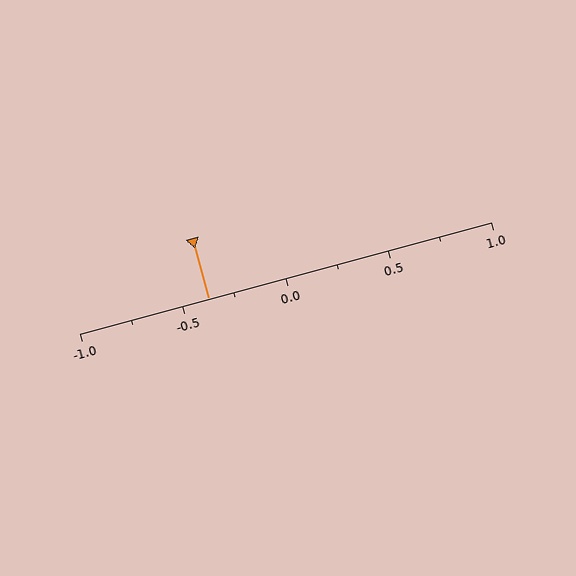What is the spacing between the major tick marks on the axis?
The major ticks are spaced 0.5 apart.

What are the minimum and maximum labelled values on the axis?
The axis runs from -1.0 to 1.0.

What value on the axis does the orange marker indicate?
The marker indicates approximately -0.38.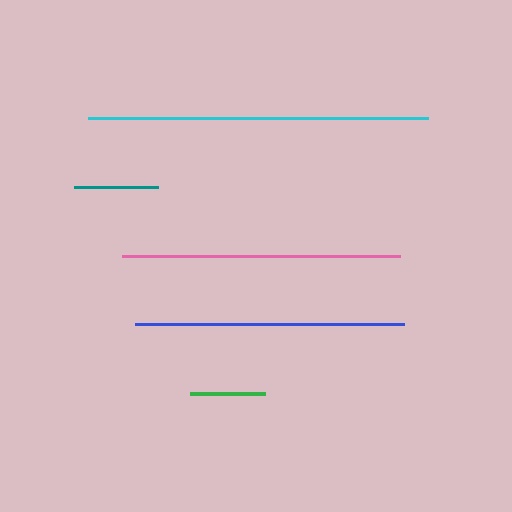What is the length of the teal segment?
The teal segment is approximately 84 pixels long.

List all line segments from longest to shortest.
From longest to shortest: cyan, pink, blue, teal, green.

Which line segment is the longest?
The cyan line is the longest at approximately 340 pixels.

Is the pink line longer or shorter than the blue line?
The pink line is longer than the blue line.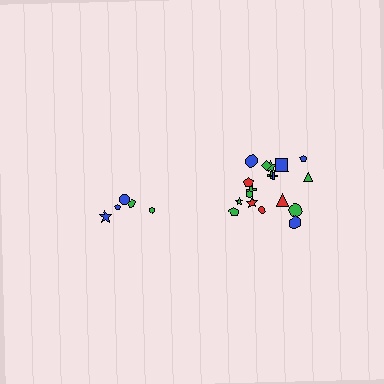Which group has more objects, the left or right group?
The right group.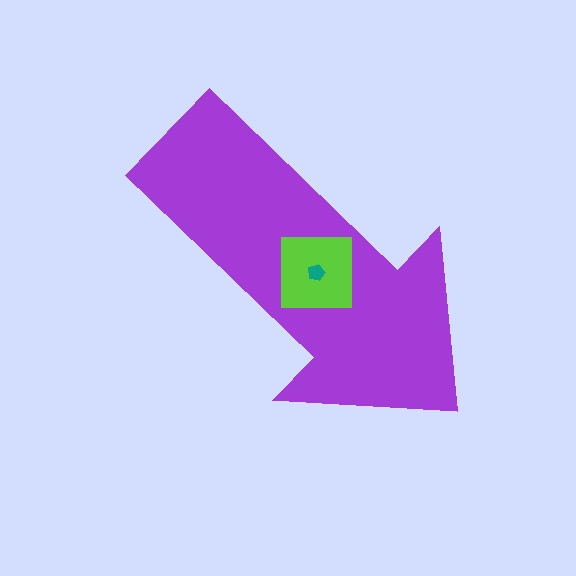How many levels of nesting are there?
3.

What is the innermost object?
The teal pentagon.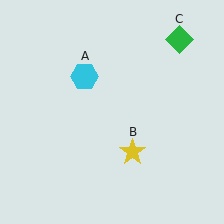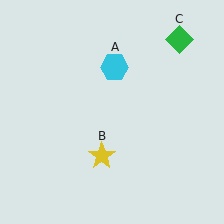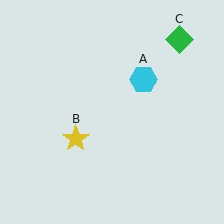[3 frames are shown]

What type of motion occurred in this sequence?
The cyan hexagon (object A), yellow star (object B) rotated clockwise around the center of the scene.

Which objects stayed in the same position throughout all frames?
Green diamond (object C) remained stationary.